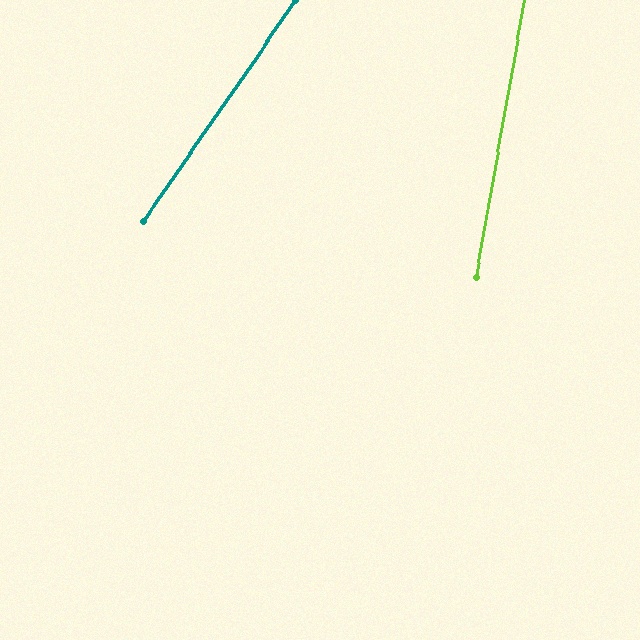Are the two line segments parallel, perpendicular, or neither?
Neither parallel nor perpendicular — they differ by about 25°.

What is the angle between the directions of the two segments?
Approximately 25 degrees.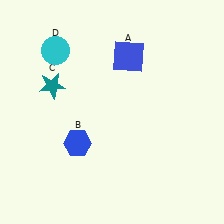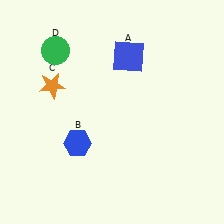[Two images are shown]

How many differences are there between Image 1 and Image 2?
There are 2 differences between the two images.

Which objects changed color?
C changed from teal to orange. D changed from cyan to green.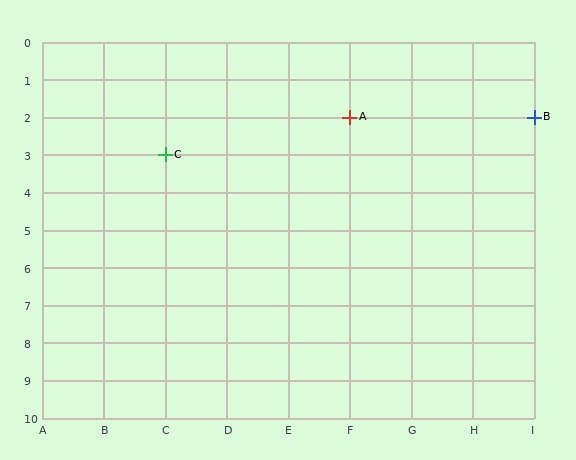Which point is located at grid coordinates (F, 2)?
Point A is at (F, 2).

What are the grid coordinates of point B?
Point B is at grid coordinates (I, 2).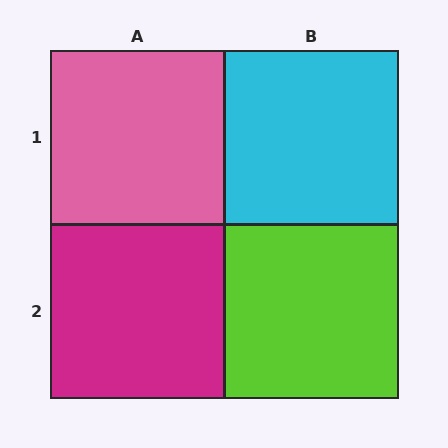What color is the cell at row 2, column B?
Lime.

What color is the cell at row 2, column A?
Magenta.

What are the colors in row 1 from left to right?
Pink, cyan.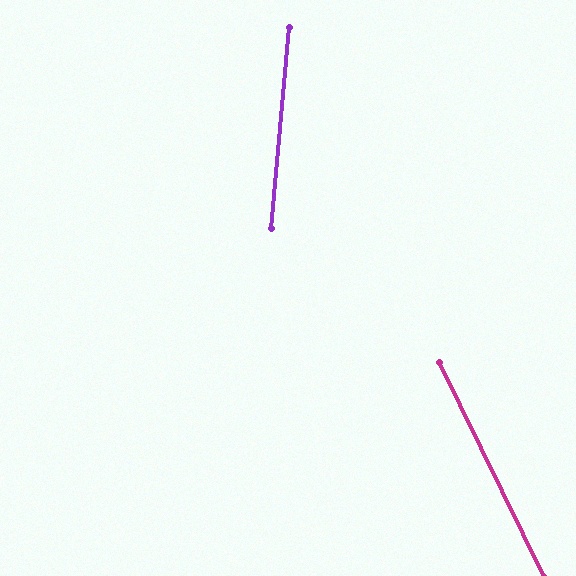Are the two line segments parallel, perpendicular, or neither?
Neither parallel nor perpendicular — they differ by about 31°.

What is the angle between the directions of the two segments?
Approximately 31 degrees.